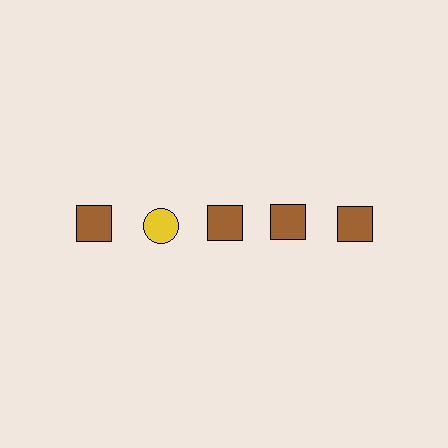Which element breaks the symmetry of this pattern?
The yellow circle in the top row, second from left column breaks the symmetry. All other shapes are brown squares.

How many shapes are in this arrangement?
There are 5 shapes arranged in a grid pattern.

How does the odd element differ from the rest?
It differs in both color (yellow instead of brown) and shape (circle instead of square).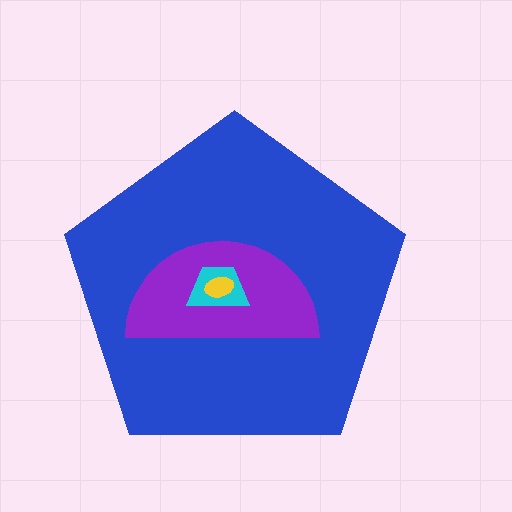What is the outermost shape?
The blue pentagon.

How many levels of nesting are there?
4.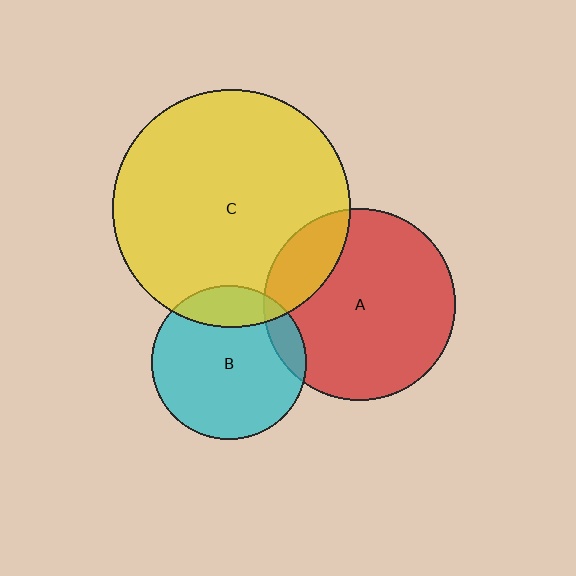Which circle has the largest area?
Circle C (yellow).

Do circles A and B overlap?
Yes.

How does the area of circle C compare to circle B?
Approximately 2.4 times.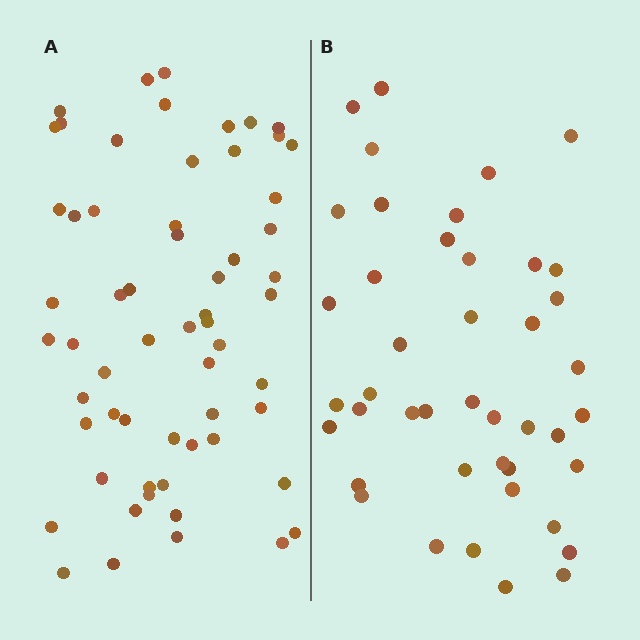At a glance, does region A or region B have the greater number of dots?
Region A (the left region) has more dots.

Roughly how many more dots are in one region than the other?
Region A has approximately 15 more dots than region B.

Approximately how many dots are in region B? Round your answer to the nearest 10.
About 40 dots. (The exact count is 43, which rounds to 40.)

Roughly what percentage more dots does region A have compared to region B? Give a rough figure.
About 40% more.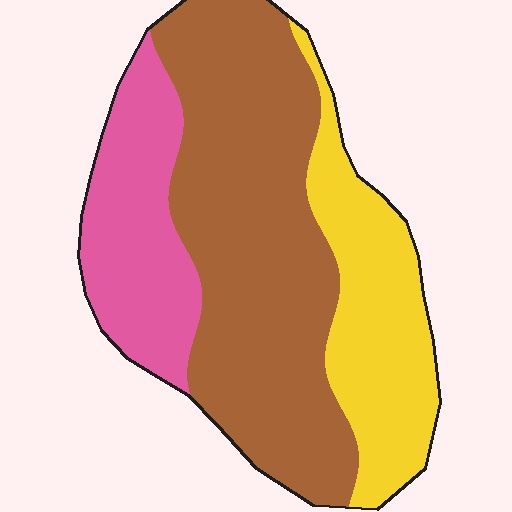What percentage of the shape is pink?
Pink takes up less than a quarter of the shape.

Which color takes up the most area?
Brown, at roughly 55%.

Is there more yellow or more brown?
Brown.